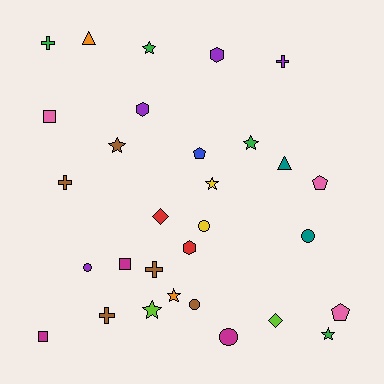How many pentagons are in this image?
There are 3 pentagons.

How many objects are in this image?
There are 30 objects.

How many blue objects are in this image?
There is 1 blue object.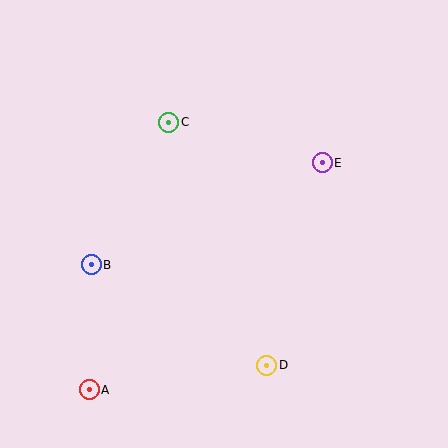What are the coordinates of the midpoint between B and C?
The midpoint between B and C is at (130, 194).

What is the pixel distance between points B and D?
The distance between B and D is 202 pixels.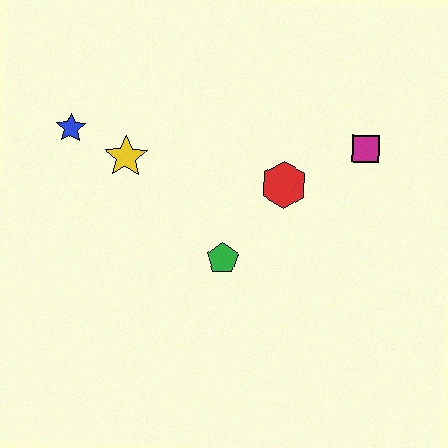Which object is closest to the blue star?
The yellow star is closest to the blue star.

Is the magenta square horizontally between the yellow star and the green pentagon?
No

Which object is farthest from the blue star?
The magenta square is farthest from the blue star.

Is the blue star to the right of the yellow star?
No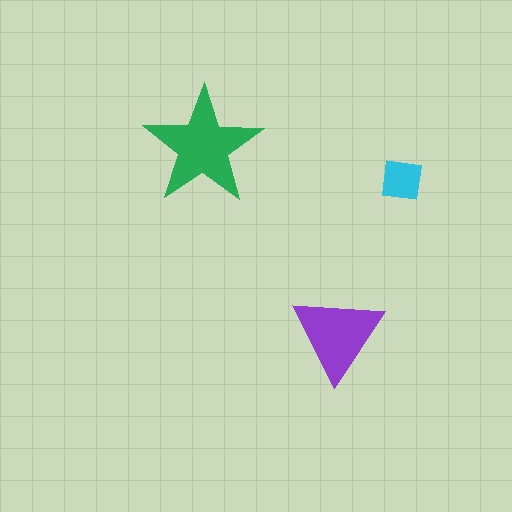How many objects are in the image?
There are 3 objects in the image.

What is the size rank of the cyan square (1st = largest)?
3rd.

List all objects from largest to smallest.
The green star, the purple triangle, the cyan square.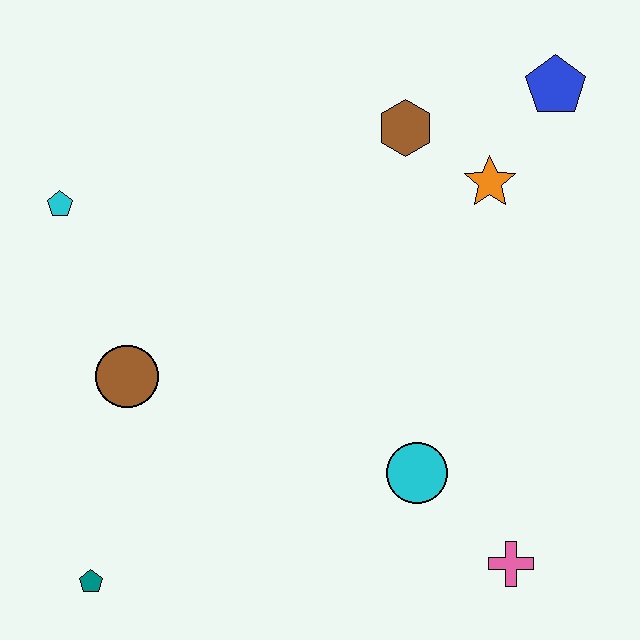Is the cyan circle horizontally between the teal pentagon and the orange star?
Yes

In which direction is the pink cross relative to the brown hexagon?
The pink cross is below the brown hexagon.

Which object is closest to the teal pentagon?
The brown circle is closest to the teal pentagon.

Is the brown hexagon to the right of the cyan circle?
No